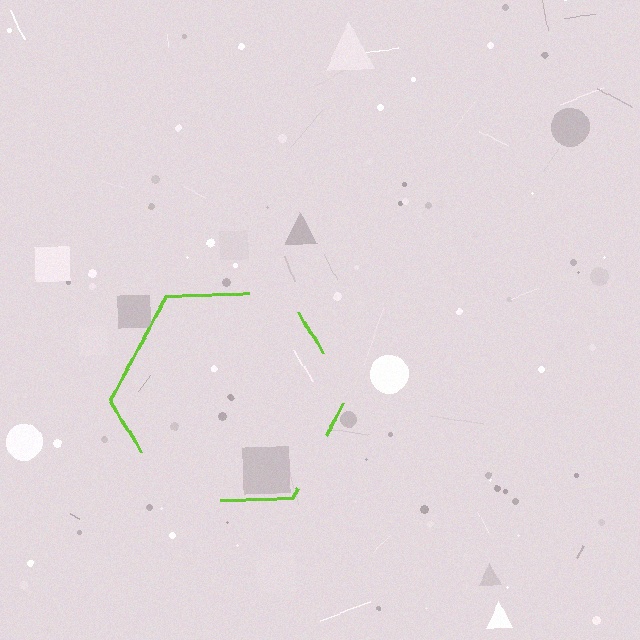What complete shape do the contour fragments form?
The contour fragments form a hexagon.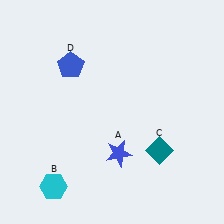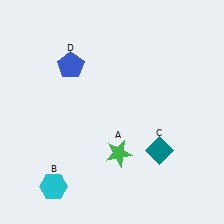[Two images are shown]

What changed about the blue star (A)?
In Image 1, A is blue. In Image 2, it changed to green.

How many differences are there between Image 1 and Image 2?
There is 1 difference between the two images.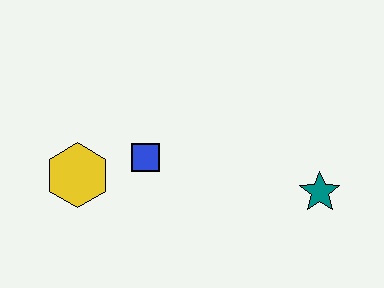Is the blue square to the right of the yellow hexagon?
Yes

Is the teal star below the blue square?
Yes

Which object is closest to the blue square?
The yellow hexagon is closest to the blue square.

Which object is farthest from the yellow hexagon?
The teal star is farthest from the yellow hexagon.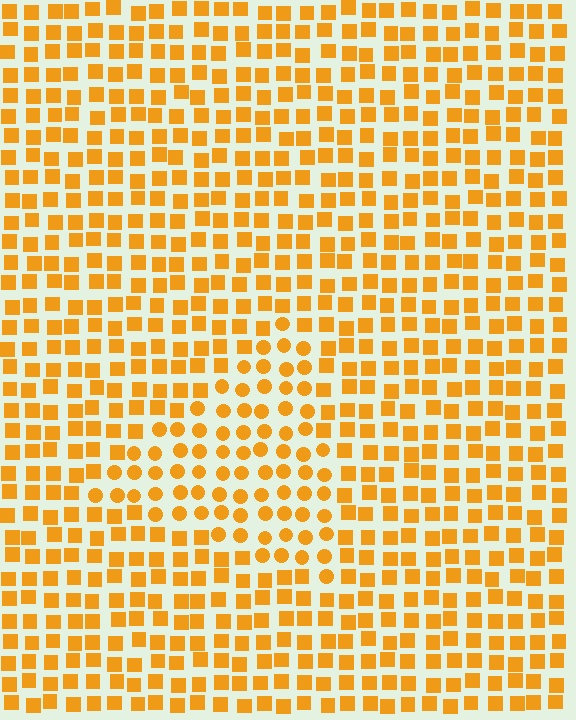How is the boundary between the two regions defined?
The boundary is defined by a change in element shape: circles inside vs. squares outside. All elements share the same color and spacing.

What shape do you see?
I see a triangle.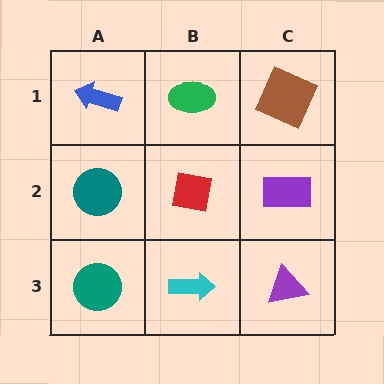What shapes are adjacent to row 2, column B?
A green ellipse (row 1, column B), a cyan arrow (row 3, column B), a teal circle (row 2, column A), a purple rectangle (row 2, column C).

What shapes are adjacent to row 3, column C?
A purple rectangle (row 2, column C), a cyan arrow (row 3, column B).